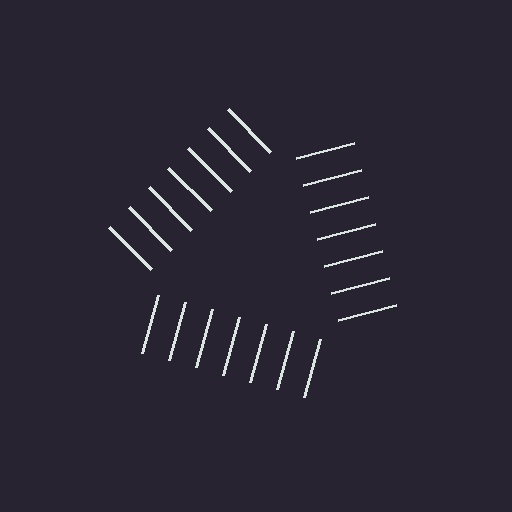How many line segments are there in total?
21 — 7 along each of the 3 edges.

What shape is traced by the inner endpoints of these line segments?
An illusory triangle — the line segments terminate on its edges but no continuous stroke is drawn.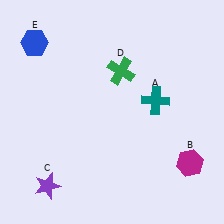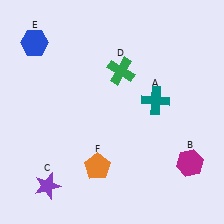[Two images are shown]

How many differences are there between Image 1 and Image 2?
There is 1 difference between the two images.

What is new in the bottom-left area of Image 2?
An orange pentagon (F) was added in the bottom-left area of Image 2.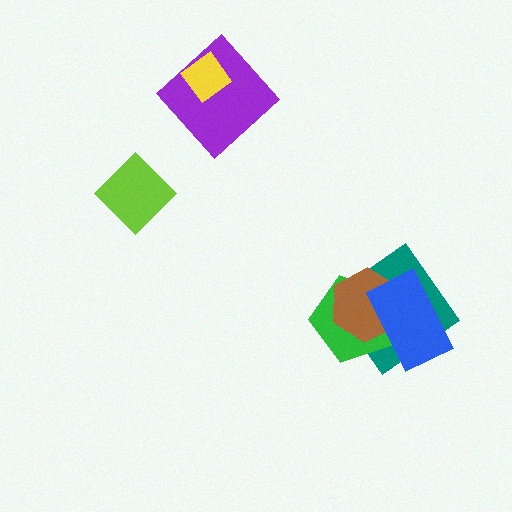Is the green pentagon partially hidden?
Yes, it is partially covered by another shape.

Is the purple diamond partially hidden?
Yes, it is partially covered by another shape.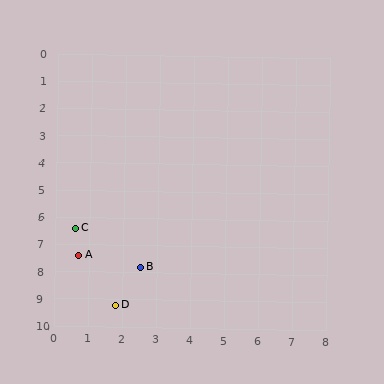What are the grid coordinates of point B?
Point B is at approximately (2.5, 7.8).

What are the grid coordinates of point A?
Point A is at approximately (0.7, 7.4).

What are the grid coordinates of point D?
Point D is at approximately (1.8, 9.2).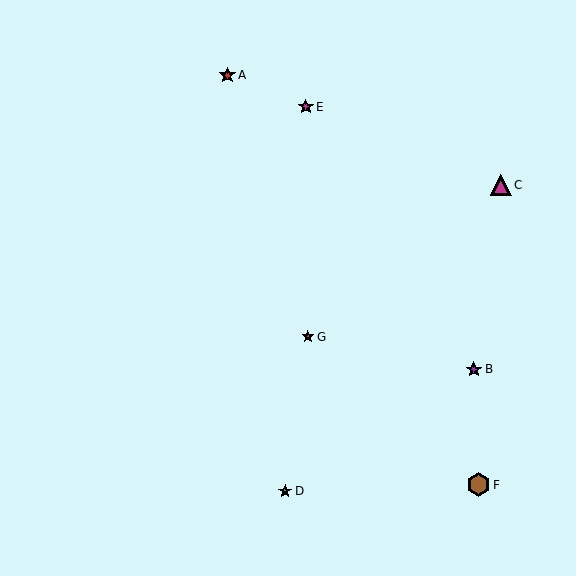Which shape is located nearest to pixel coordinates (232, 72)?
The red star (labeled A) at (227, 75) is nearest to that location.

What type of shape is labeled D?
Shape D is a green star.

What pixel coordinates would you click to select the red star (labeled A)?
Click at (227, 75) to select the red star A.